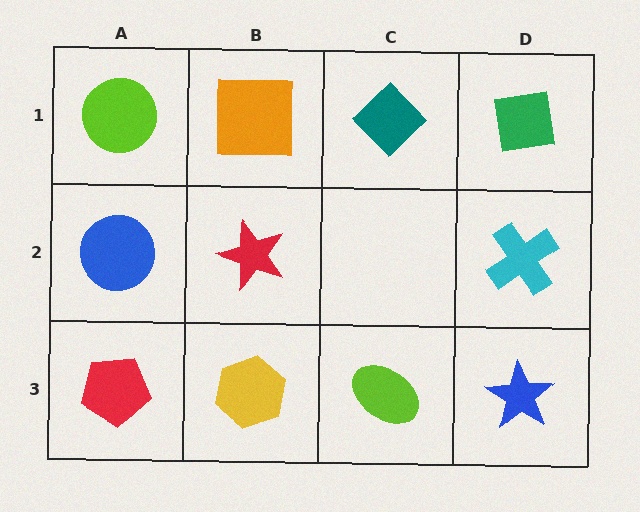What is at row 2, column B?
A red star.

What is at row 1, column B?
An orange square.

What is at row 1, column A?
A lime circle.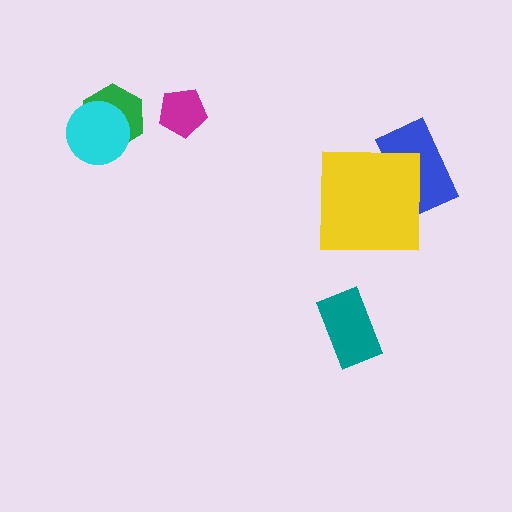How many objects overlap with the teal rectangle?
0 objects overlap with the teal rectangle.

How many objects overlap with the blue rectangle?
1 object overlaps with the blue rectangle.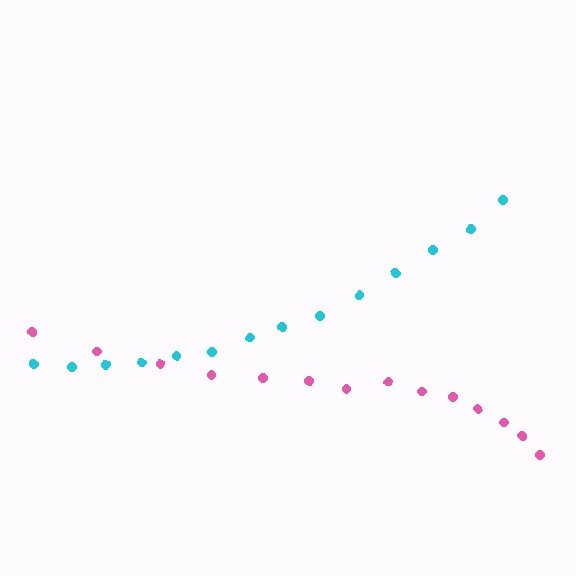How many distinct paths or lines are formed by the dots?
There are 2 distinct paths.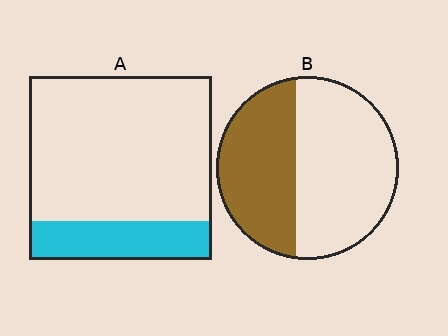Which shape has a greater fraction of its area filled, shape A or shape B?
Shape B.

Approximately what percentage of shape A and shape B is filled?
A is approximately 20% and B is approximately 40%.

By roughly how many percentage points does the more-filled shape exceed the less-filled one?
By roughly 20 percentage points (B over A).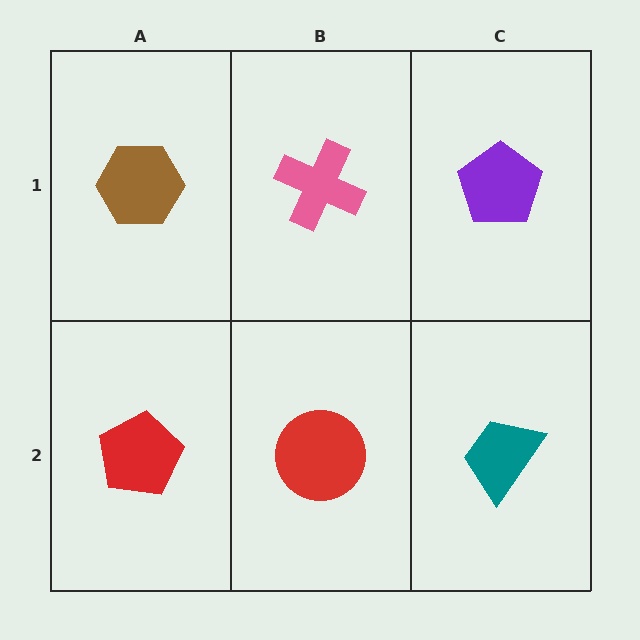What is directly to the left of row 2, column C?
A red circle.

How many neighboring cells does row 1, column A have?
2.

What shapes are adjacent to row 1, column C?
A teal trapezoid (row 2, column C), a pink cross (row 1, column B).